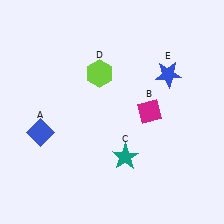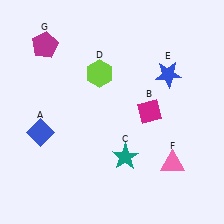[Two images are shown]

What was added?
A pink triangle (F), a magenta pentagon (G) were added in Image 2.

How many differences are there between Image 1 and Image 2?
There are 2 differences between the two images.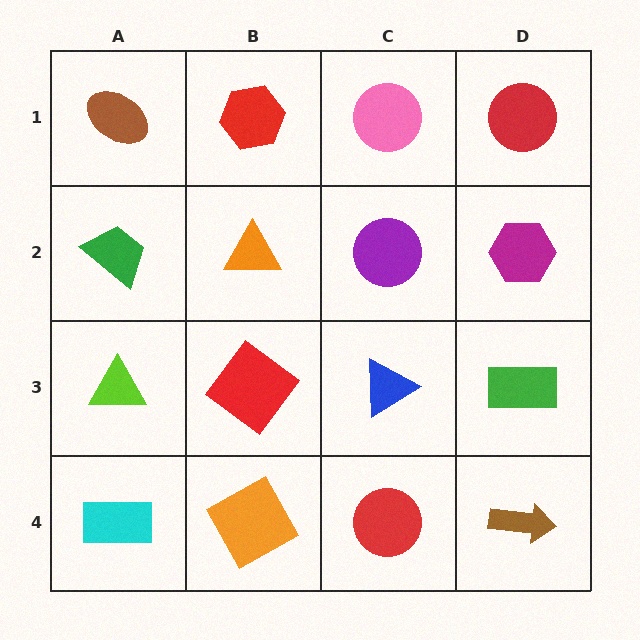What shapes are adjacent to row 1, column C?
A purple circle (row 2, column C), a red hexagon (row 1, column B), a red circle (row 1, column D).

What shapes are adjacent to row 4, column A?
A lime triangle (row 3, column A), an orange square (row 4, column B).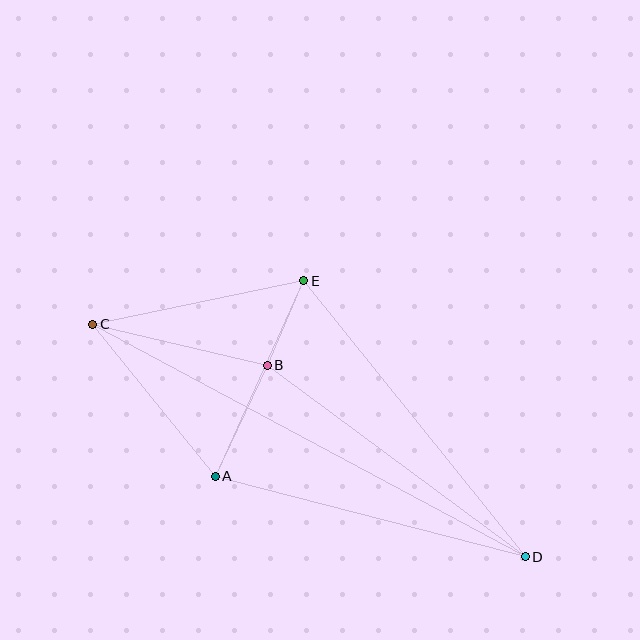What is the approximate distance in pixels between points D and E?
The distance between D and E is approximately 354 pixels.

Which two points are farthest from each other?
Points C and D are farthest from each other.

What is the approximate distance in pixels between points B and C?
The distance between B and C is approximately 179 pixels.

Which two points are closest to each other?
Points B and E are closest to each other.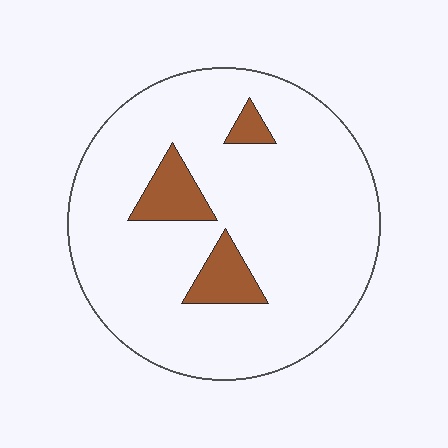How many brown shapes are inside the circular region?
3.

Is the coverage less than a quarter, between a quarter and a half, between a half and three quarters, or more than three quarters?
Less than a quarter.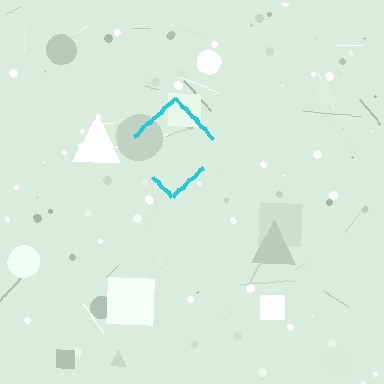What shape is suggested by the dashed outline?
The dashed outline suggests a diamond.